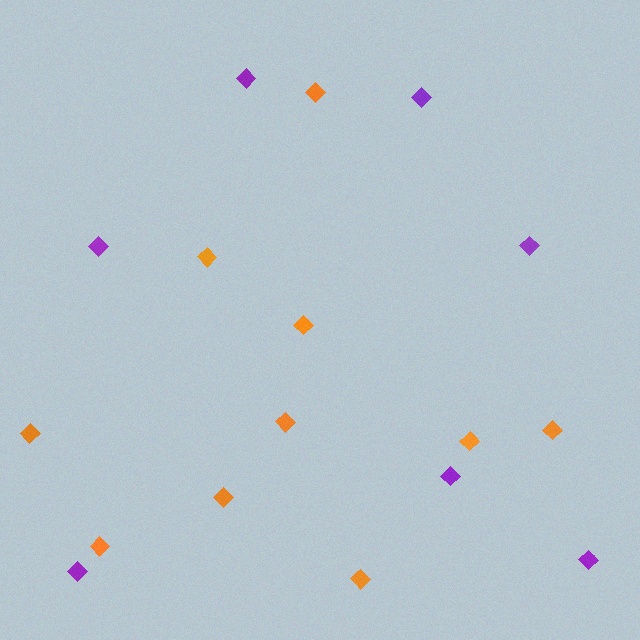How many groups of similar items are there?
There are 2 groups: one group of orange diamonds (10) and one group of purple diamonds (7).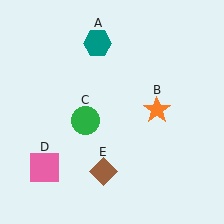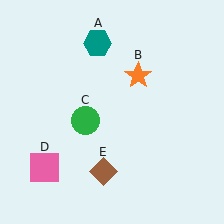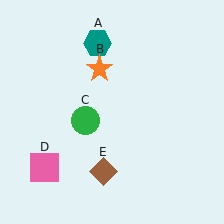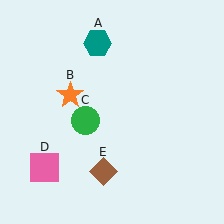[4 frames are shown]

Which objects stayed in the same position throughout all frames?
Teal hexagon (object A) and green circle (object C) and pink square (object D) and brown diamond (object E) remained stationary.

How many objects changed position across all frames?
1 object changed position: orange star (object B).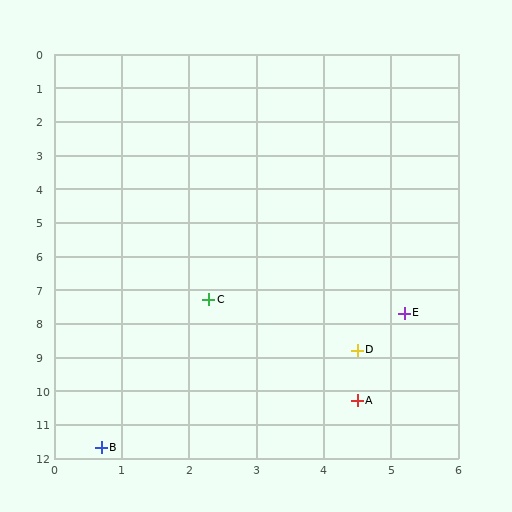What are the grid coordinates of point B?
Point B is at approximately (0.7, 11.7).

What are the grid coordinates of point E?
Point E is at approximately (5.2, 7.7).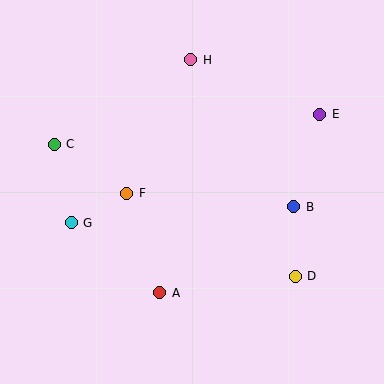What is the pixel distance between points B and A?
The distance between B and A is 159 pixels.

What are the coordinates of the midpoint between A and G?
The midpoint between A and G is at (116, 258).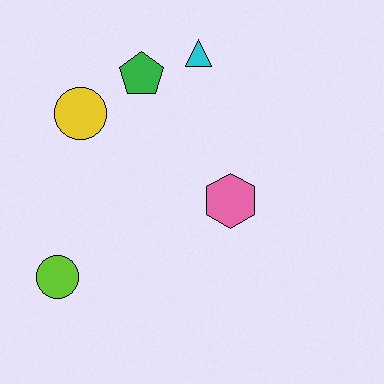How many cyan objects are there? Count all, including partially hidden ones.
There is 1 cyan object.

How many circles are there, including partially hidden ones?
There are 2 circles.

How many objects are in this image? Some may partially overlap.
There are 5 objects.